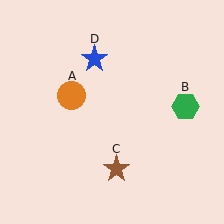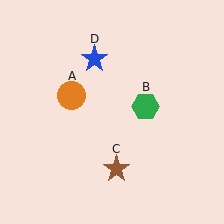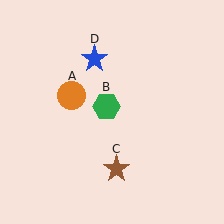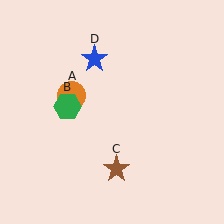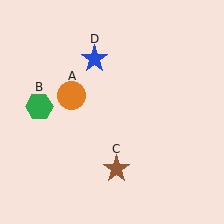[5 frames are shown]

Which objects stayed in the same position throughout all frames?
Orange circle (object A) and brown star (object C) and blue star (object D) remained stationary.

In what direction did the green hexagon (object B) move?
The green hexagon (object B) moved left.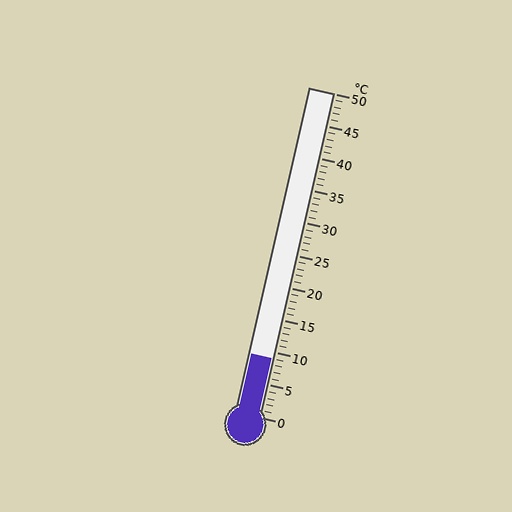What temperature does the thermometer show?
The thermometer shows approximately 9°C.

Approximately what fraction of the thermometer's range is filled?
The thermometer is filled to approximately 20% of its range.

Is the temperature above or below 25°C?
The temperature is below 25°C.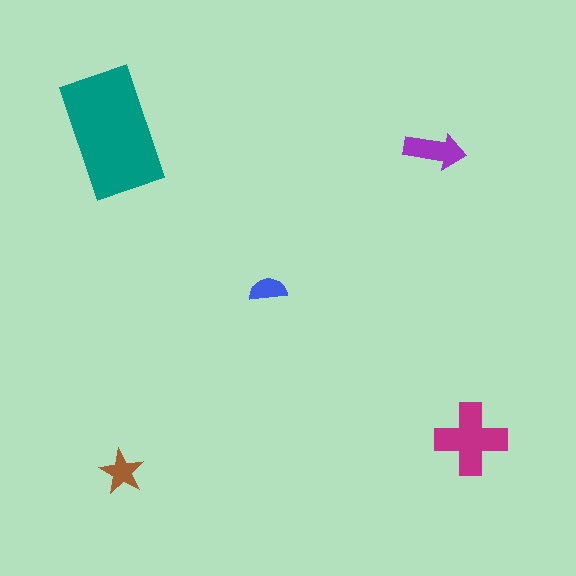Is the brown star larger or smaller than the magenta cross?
Smaller.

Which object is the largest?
The teal rectangle.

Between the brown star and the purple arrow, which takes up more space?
The purple arrow.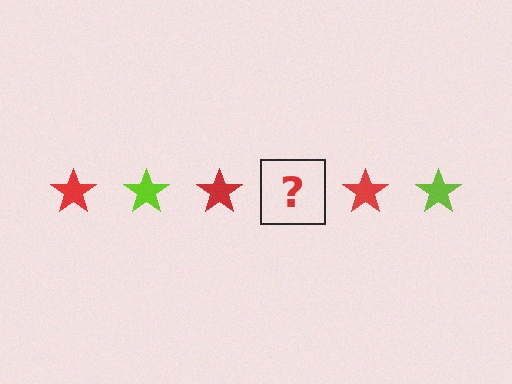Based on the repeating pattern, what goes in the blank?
The blank should be a lime star.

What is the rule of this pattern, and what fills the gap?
The rule is that the pattern cycles through red, lime stars. The gap should be filled with a lime star.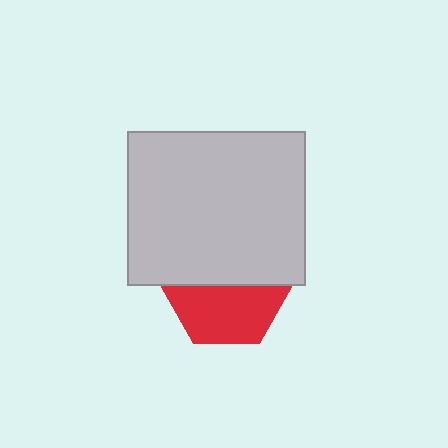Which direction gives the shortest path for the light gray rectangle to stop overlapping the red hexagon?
Moving up gives the shortest separation.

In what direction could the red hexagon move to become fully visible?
The red hexagon could move down. That would shift it out from behind the light gray rectangle entirely.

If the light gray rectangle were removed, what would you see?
You would see the complete red hexagon.